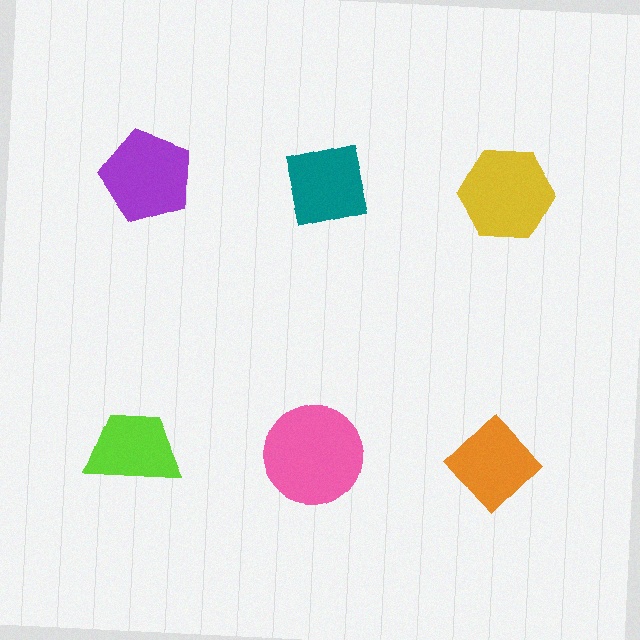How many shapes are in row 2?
3 shapes.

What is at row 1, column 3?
A yellow hexagon.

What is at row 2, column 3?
An orange diamond.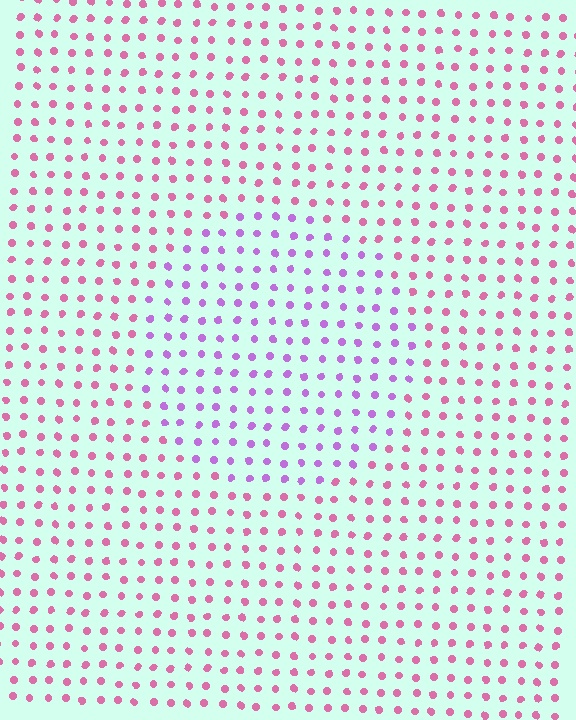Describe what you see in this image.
The image is filled with small pink elements in a uniform arrangement. A circle-shaped region is visible where the elements are tinted to a slightly different hue, forming a subtle color boundary.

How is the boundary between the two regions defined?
The boundary is defined purely by a slight shift in hue (about 43 degrees). Spacing, size, and orientation are identical on both sides.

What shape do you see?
I see a circle.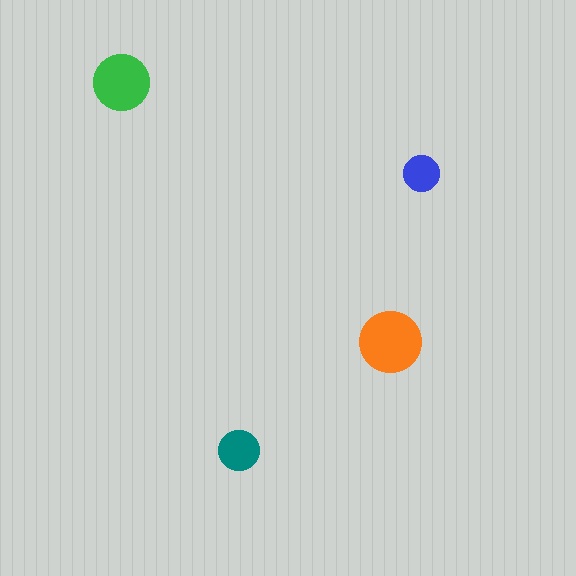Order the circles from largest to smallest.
the orange one, the green one, the teal one, the blue one.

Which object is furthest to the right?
The blue circle is rightmost.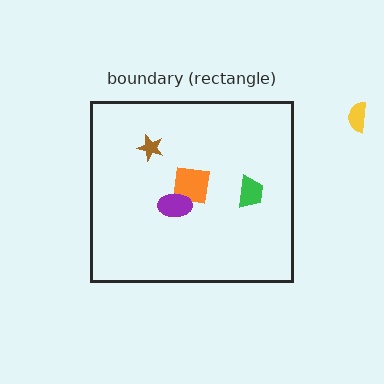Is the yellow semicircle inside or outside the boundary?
Outside.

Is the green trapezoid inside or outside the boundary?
Inside.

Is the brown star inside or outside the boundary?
Inside.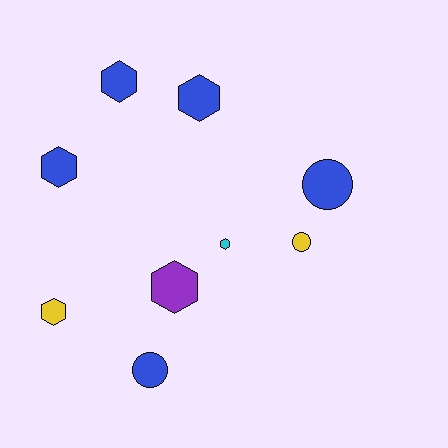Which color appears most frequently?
Blue, with 5 objects.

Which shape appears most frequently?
Hexagon, with 6 objects.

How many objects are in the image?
There are 9 objects.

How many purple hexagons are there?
There is 1 purple hexagon.